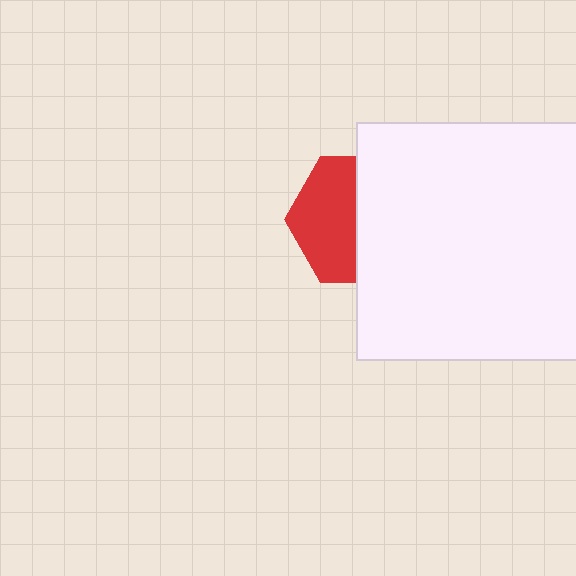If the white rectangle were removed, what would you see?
You would see the complete red hexagon.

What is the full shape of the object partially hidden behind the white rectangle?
The partially hidden object is a red hexagon.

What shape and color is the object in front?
The object in front is a white rectangle.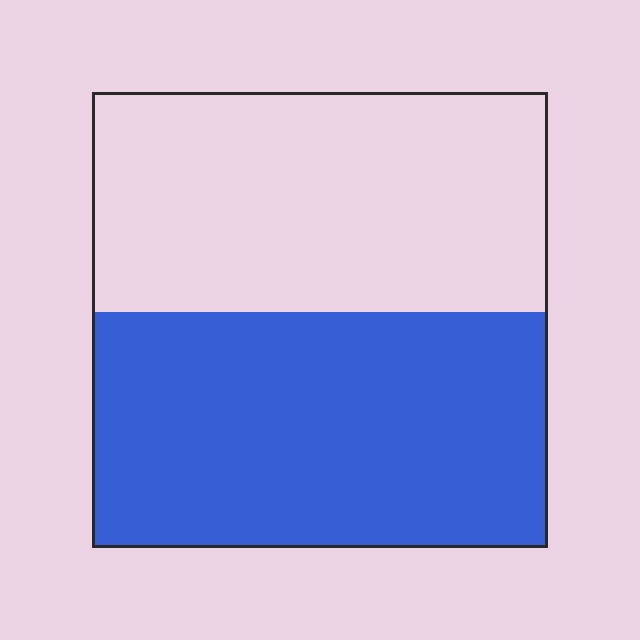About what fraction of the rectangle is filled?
About one half (1/2).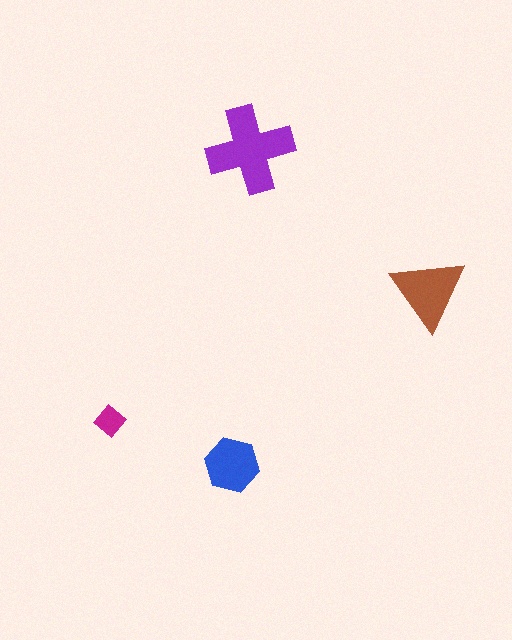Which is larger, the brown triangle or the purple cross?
The purple cross.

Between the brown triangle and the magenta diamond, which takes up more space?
The brown triangle.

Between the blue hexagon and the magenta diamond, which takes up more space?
The blue hexagon.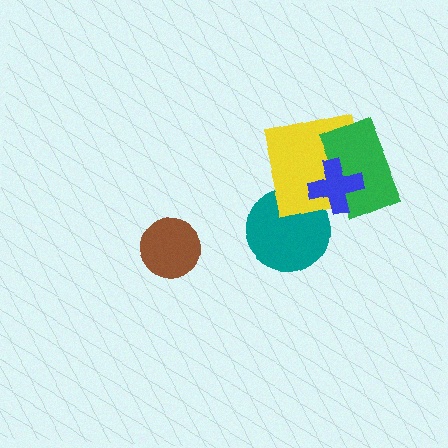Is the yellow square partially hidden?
Yes, it is partially covered by another shape.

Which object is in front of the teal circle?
The yellow square is in front of the teal circle.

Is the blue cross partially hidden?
No, no other shape covers it.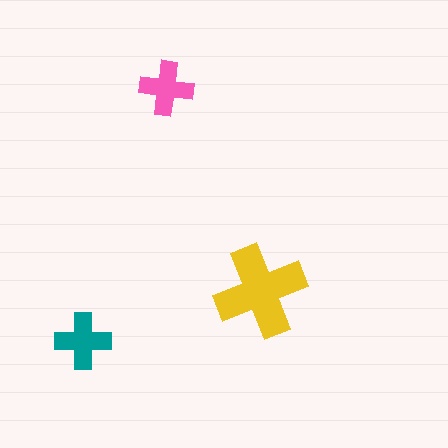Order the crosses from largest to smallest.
the yellow one, the teal one, the pink one.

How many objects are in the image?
There are 3 objects in the image.